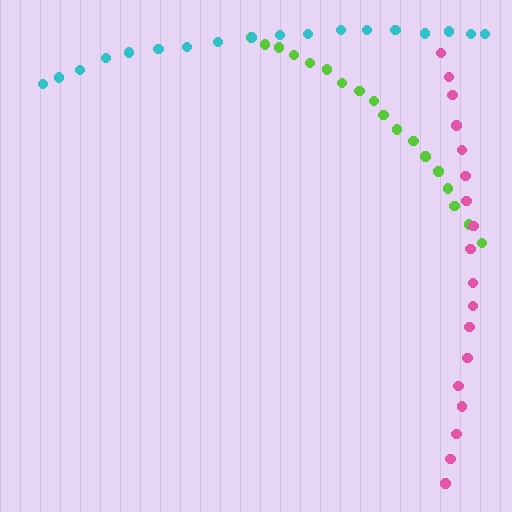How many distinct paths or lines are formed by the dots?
There are 3 distinct paths.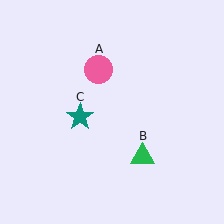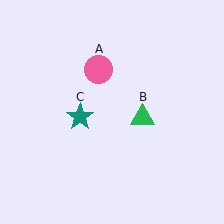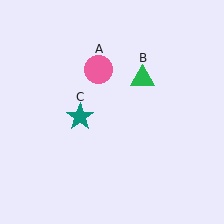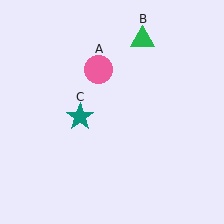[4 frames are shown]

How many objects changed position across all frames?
1 object changed position: green triangle (object B).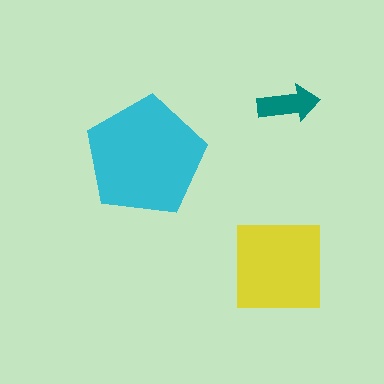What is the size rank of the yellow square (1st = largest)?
2nd.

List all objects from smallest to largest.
The teal arrow, the yellow square, the cyan pentagon.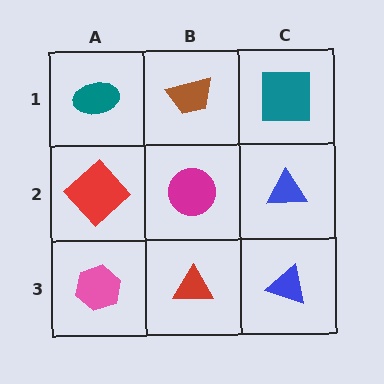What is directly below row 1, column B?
A magenta circle.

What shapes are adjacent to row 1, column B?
A magenta circle (row 2, column B), a teal ellipse (row 1, column A), a teal square (row 1, column C).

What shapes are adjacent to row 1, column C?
A blue triangle (row 2, column C), a brown trapezoid (row 1, column B).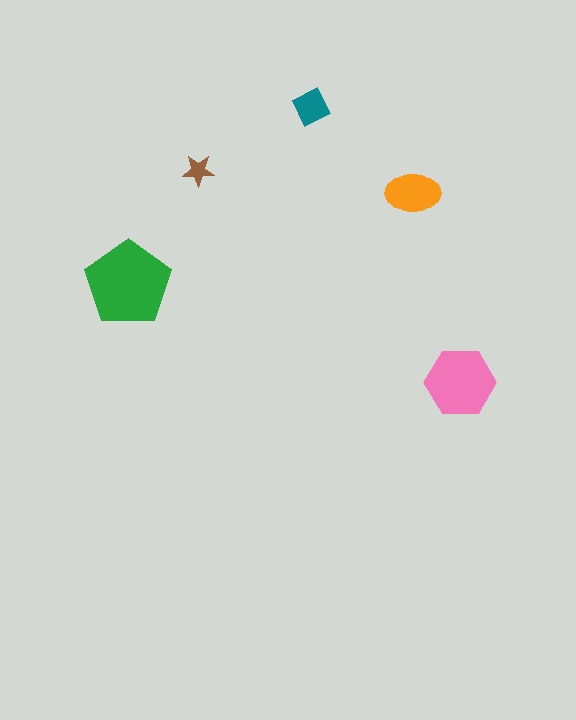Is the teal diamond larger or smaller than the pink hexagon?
Smaller.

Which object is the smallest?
The brown star.